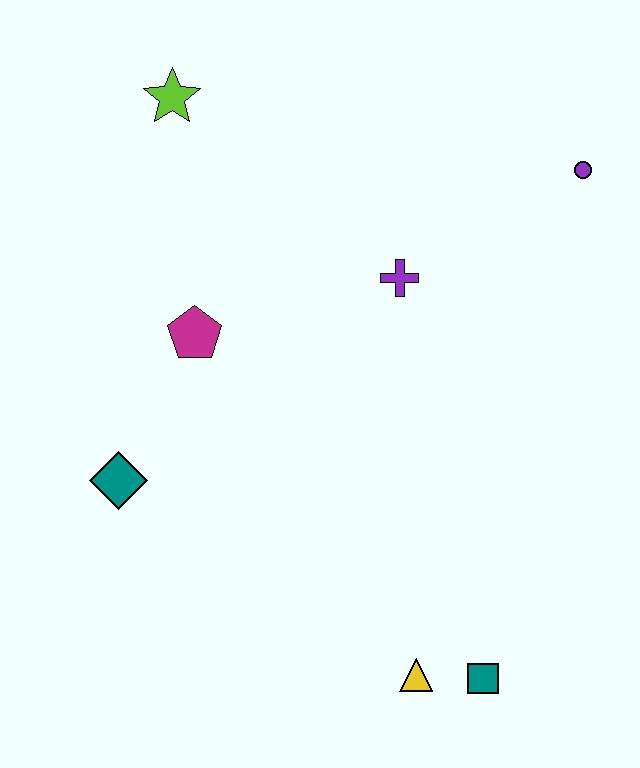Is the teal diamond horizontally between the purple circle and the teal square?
No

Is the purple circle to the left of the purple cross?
No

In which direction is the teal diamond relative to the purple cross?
The teal diamond is to the left of the purple cross.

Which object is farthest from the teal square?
The lime star is farthest from the teal square.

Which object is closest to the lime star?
The magenta pentagon is closest to the lime star.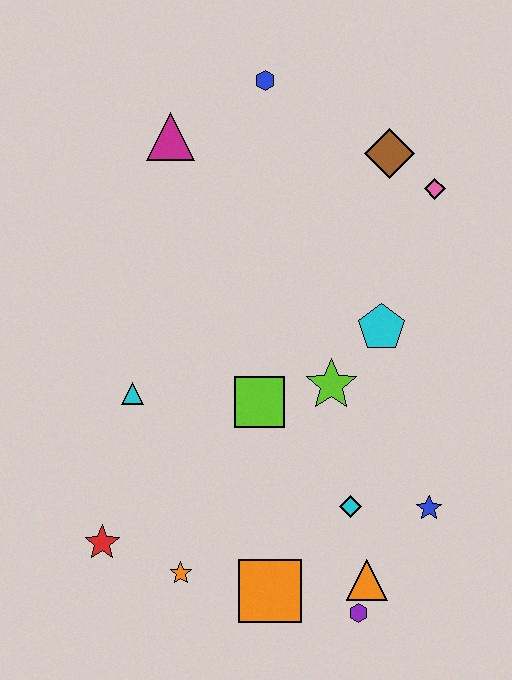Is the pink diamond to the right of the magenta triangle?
Yes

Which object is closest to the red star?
The orange star is closest to the red star.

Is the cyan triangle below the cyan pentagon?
Yes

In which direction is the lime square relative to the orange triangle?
The lime square is above the orange triangle.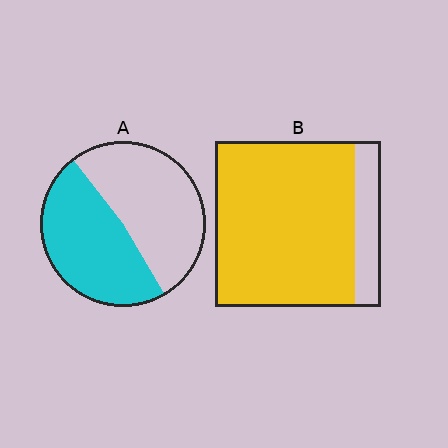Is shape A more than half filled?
Roughly half.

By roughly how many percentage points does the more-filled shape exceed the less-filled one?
By roughly 35 percentage points (B over A).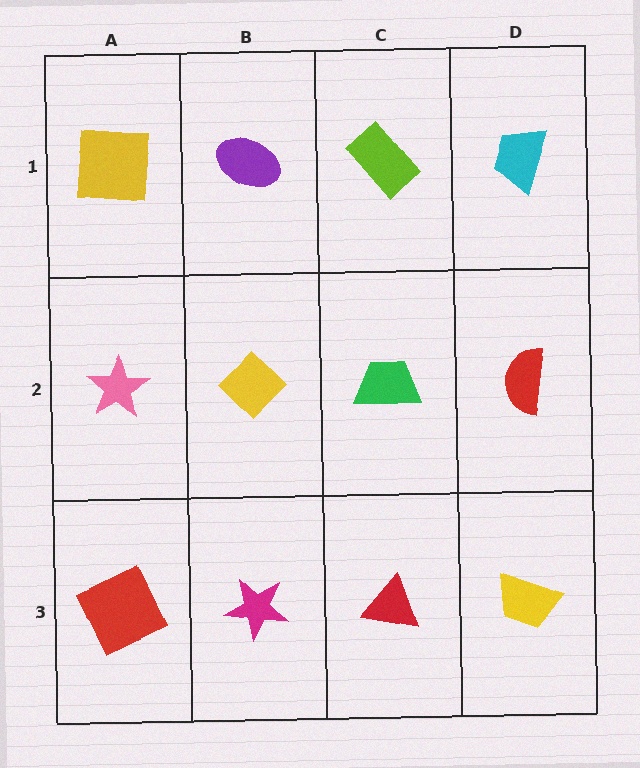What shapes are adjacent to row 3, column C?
A green trapezoid (row 2, column C), a magenta star (row 3, column B), a yellow trapezoid (row 3, column D).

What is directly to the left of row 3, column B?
A red square.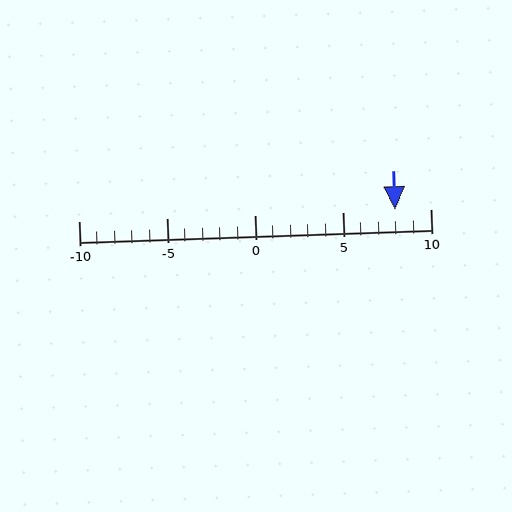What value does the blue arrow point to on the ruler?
The blue arrow points to approximately 8.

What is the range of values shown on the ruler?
The ruler shows values from -10 to 10.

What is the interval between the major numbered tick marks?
The major tick marks are spaced 5 units apart.